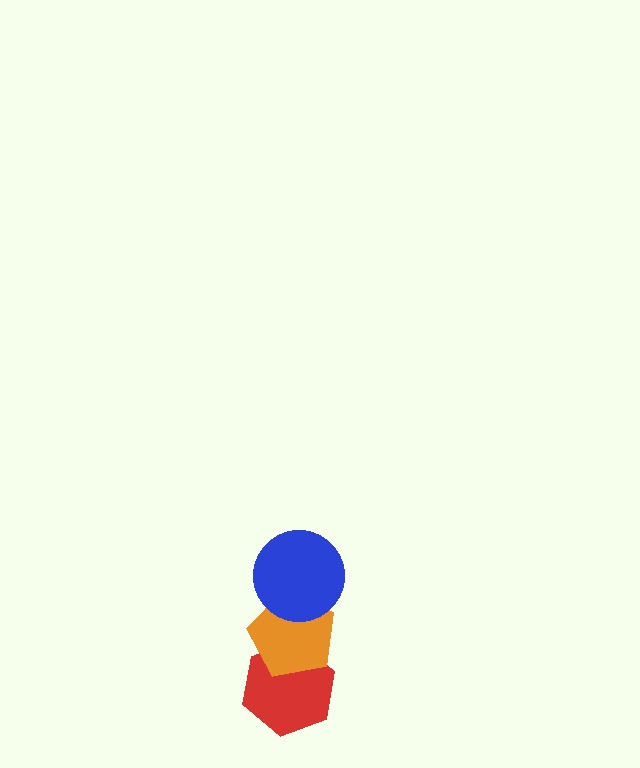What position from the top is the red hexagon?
The red hexagon is 3rd from the top.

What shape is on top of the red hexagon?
The orange pentagon is on top of the red hexagon.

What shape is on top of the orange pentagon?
The blue circle is on top of the orange pentagon.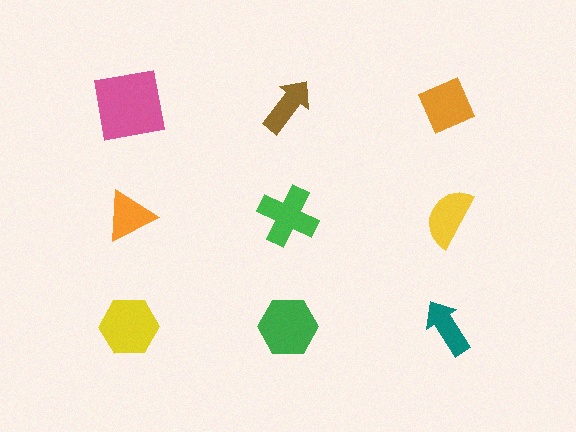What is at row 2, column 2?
A green cross.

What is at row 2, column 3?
A yellow semicircle.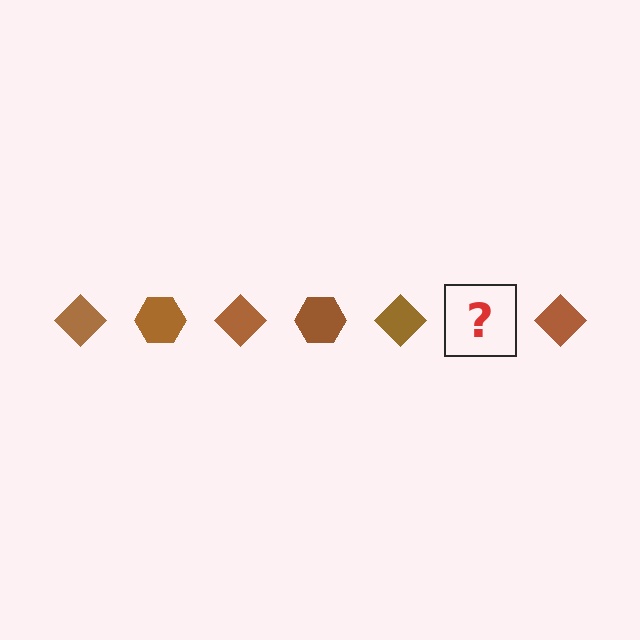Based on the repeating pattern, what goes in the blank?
The blank should be a brown hexagon.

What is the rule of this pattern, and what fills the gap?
The rule is that the pattern cycles through diamond, hexagon shapes in brown. The gap should be filled with a brown hexagon.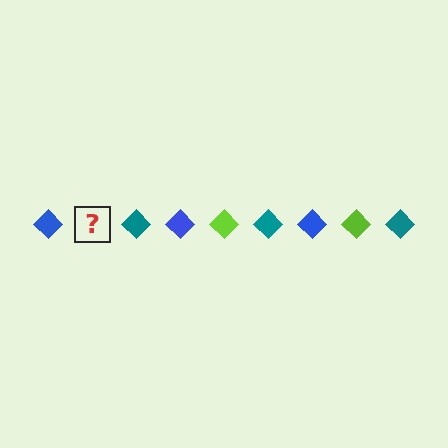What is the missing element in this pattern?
The missing element is a lime diamond.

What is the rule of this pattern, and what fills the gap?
The rule is that the pattern cycles through blue, lime, teal diamonds. The gap should be filled with a lime diamond.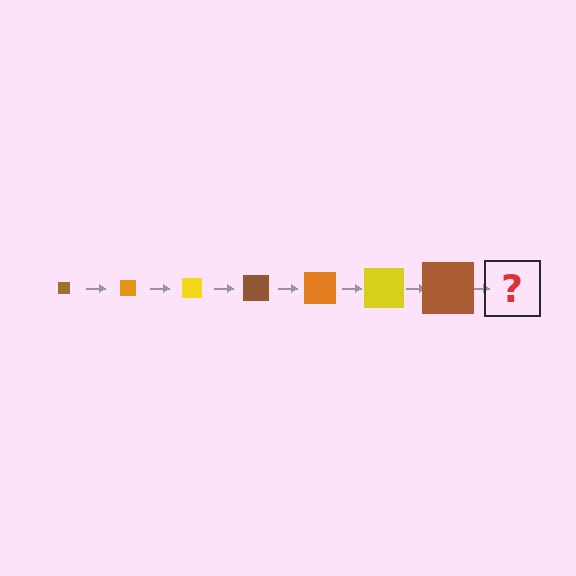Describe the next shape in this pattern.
It should be an orange square, larger than the previous one.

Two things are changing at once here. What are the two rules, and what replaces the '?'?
The two rules are that the square grows larger each step and the color cycles through brown, orange, and yellow. The '?' should be an orange square, larger than the previous one.